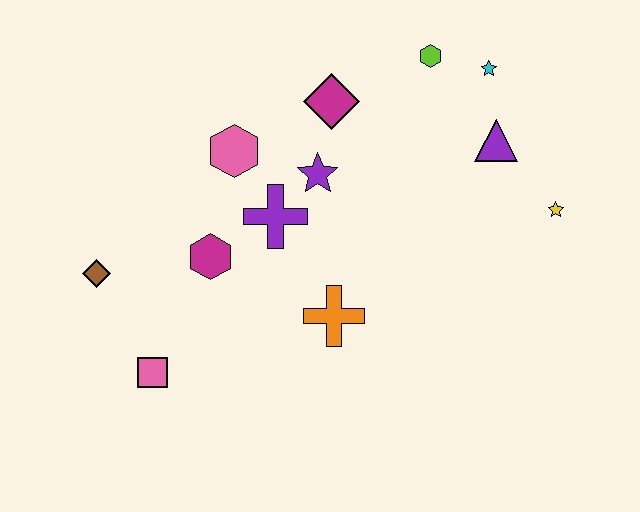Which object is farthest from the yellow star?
The brown diamond is farthest from the yellow star.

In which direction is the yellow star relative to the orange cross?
The yellow star is to the right of the orange cross.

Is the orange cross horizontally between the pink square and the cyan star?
Yes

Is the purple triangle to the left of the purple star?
No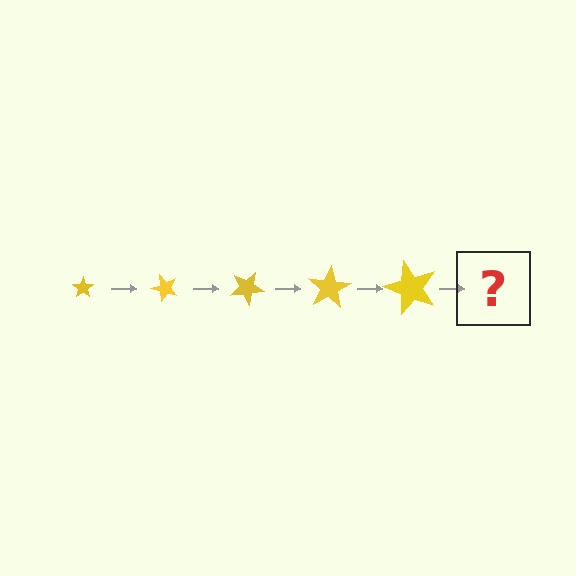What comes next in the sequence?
The next element should be a star, larger than the previous one and rotated 250 degrees from the start.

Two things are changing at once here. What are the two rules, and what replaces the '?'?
The two rules are that the star grows larger each step and it rotates 50 degrees each step. The '?' should be a star, larger than the previous one and rotated 250 degrees from the start.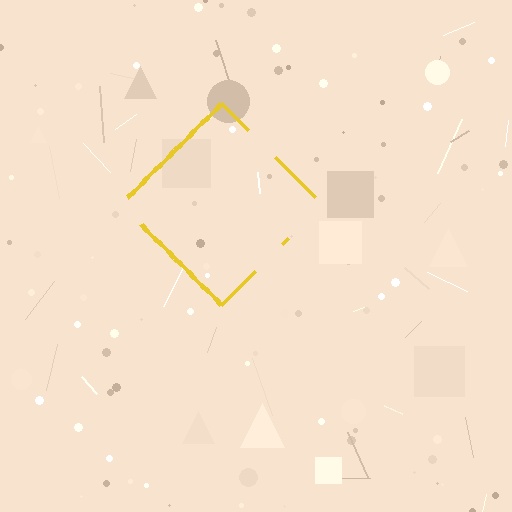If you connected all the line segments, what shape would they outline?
They would outline a diamond.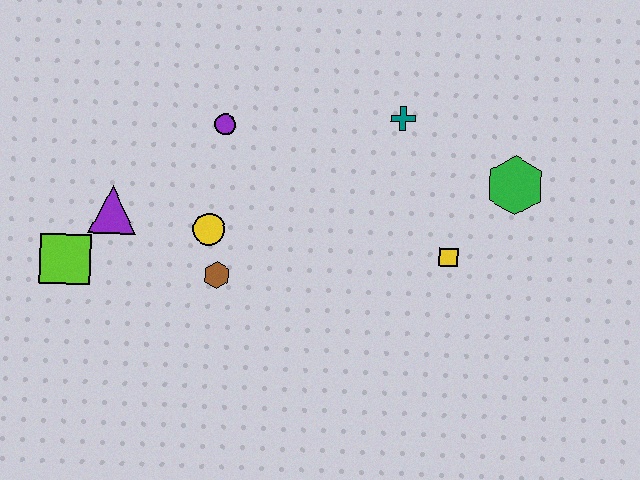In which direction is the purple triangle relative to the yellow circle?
The purple triangle is to the left of the yellow circle.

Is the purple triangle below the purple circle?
Yes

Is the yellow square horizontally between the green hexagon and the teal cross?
Yes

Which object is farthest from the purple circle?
The green hexagon is farthest from the purple circle.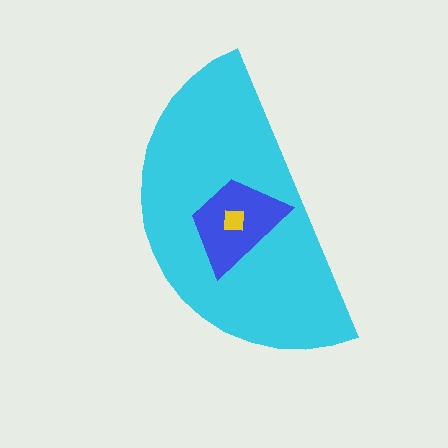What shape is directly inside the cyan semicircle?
The blue trapezoid.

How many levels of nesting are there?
3.